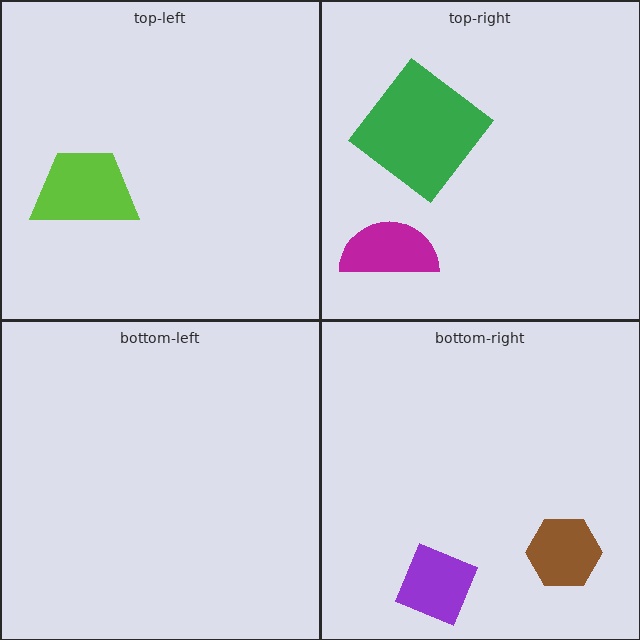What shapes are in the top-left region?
The lime trapezoid.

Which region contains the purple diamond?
The bottom-right region.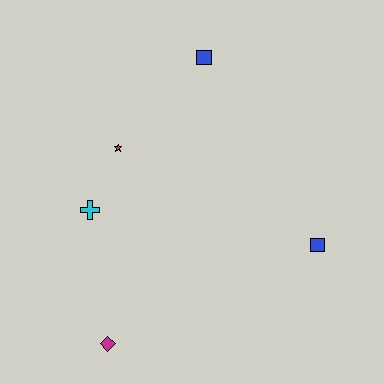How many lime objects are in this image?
There are no lime objects.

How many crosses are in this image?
There is 1 cross.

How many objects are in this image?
There are 5 objects.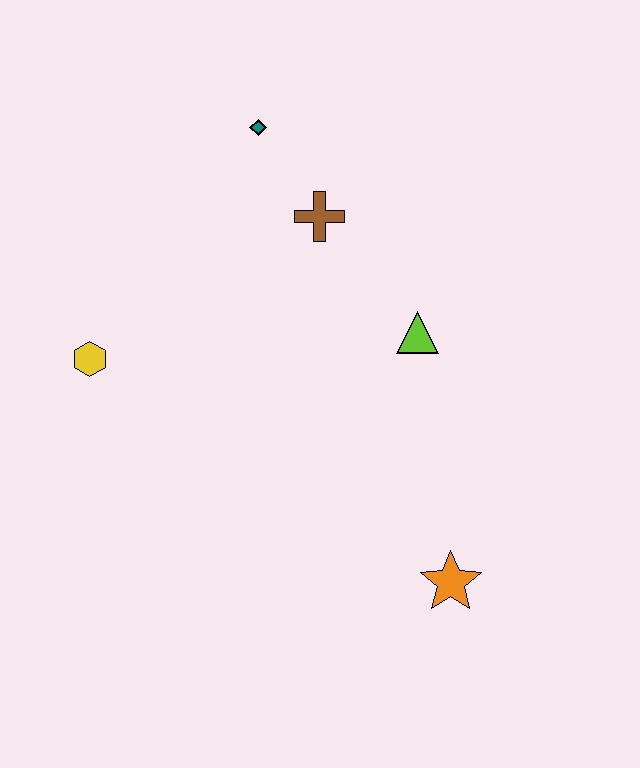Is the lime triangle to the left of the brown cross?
No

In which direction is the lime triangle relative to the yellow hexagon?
The lime triangle is to the right of the yellow hexagon.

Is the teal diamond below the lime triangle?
No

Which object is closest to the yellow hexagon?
The brown cross is closest to the yellow hexagon.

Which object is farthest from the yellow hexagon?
The orange star is farthest from the yellow hexagon.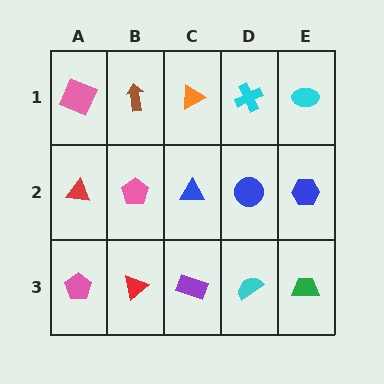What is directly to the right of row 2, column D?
A blue hexagon.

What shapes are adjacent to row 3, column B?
A pink pentagon (row 2, column B), a pink pentagon (row 3, column A), a purple rectangle (row 3, column C).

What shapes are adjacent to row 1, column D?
A blue circle (row 2, column D), an orange triangle (row 1, column C), a cyan ellipse (row 1, column E).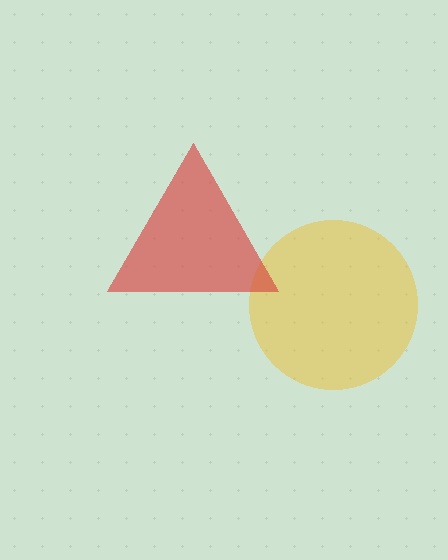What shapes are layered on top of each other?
The layered shapes are: a yellow circle, a red triangle.